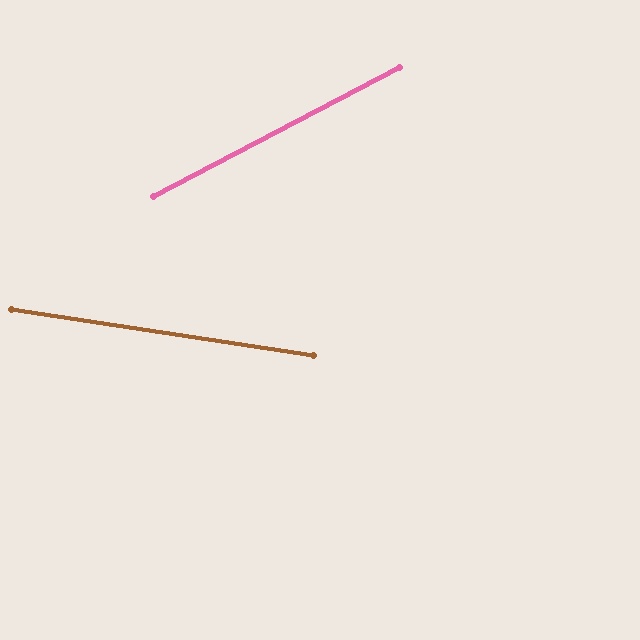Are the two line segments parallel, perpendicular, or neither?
Neither parallel nor perpendicular — they differ by about 36°.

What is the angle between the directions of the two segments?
Approximately 36 degrees.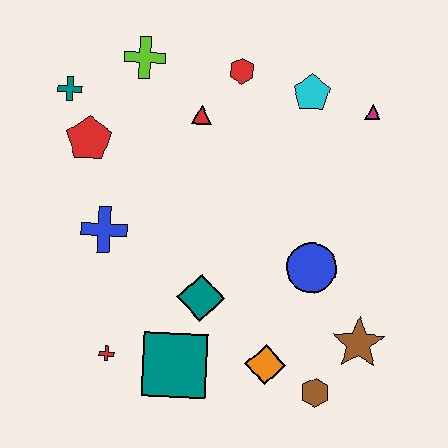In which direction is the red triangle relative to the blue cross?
The red triangle is above the blue cross.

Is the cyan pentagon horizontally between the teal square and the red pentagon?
No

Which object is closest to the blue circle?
The brown star is closest to the blue circle.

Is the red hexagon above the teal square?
Yes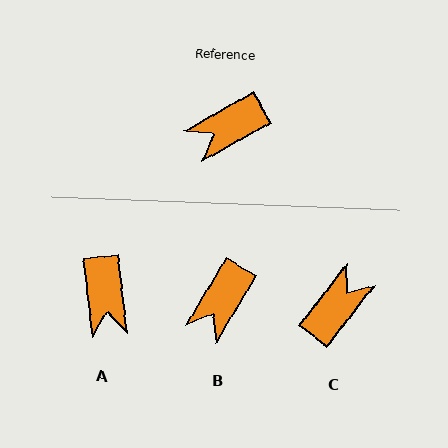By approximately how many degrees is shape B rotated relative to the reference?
Approximately 30 degrees counter-clockwise.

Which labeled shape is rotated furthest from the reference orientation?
C, about 158 degrees away.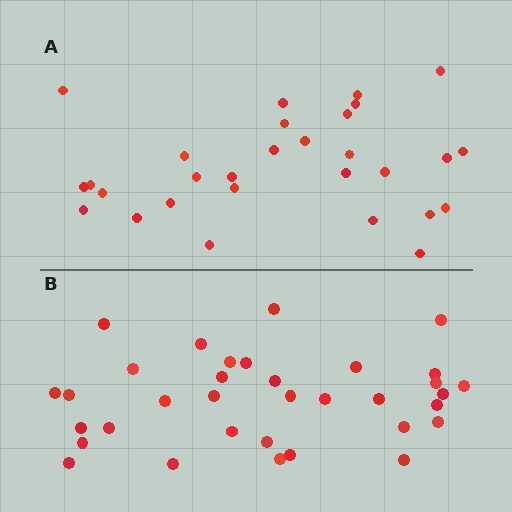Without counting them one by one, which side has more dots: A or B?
Region B (the bottom region) has more dots.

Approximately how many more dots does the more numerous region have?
Region B has about 5 more dots than region A.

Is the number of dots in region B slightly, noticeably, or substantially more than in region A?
Region B has only slightly more — the two regions are fairly close. The ratio is roughly 1.2 to 1.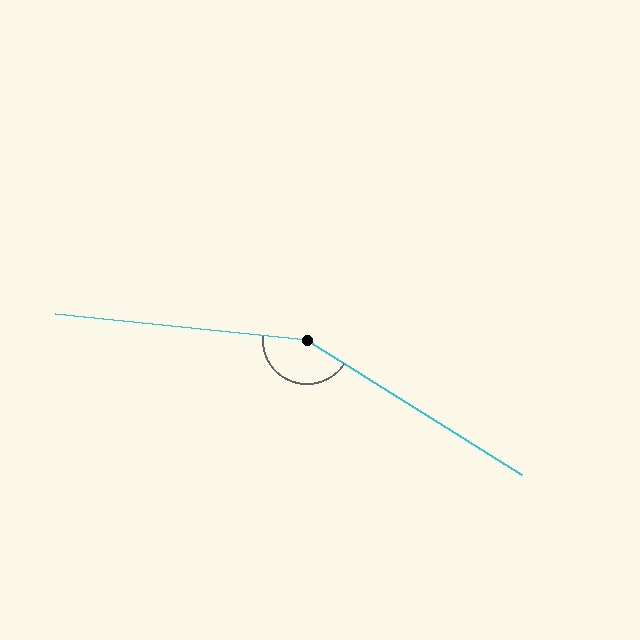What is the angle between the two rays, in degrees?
Approximately 154 degrees.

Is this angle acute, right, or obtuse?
It is obtuse.